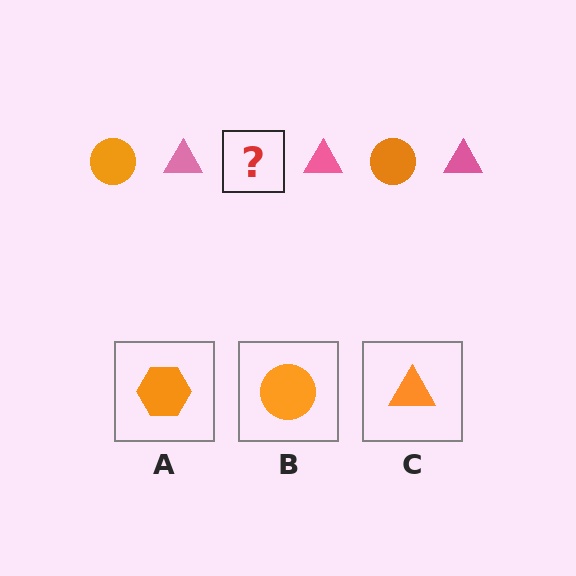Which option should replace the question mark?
Option B.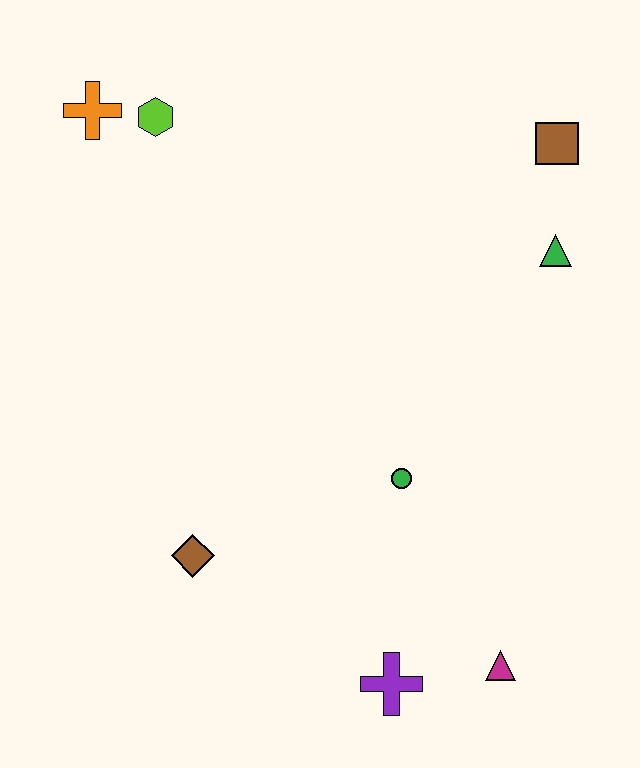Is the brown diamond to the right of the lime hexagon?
Yes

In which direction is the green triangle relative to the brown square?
The green triangle is below the brown square.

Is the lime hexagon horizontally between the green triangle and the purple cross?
No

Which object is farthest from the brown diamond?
The brown square is farthest from the brown diamond.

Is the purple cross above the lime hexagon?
No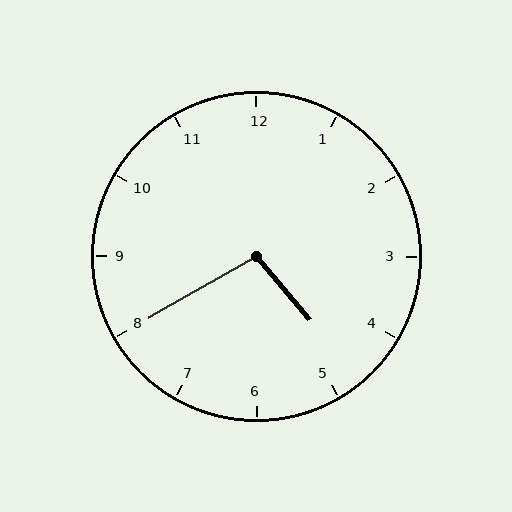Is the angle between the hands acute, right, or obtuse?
It is obtuse.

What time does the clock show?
4:40.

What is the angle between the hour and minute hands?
Approximately 100 degrees.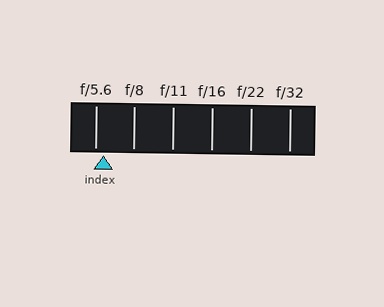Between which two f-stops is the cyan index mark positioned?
The index mark is between f/5.6 and f/8.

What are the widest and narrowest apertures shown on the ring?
The widest aperture shown is f/5.6 and the narrowest is f/32.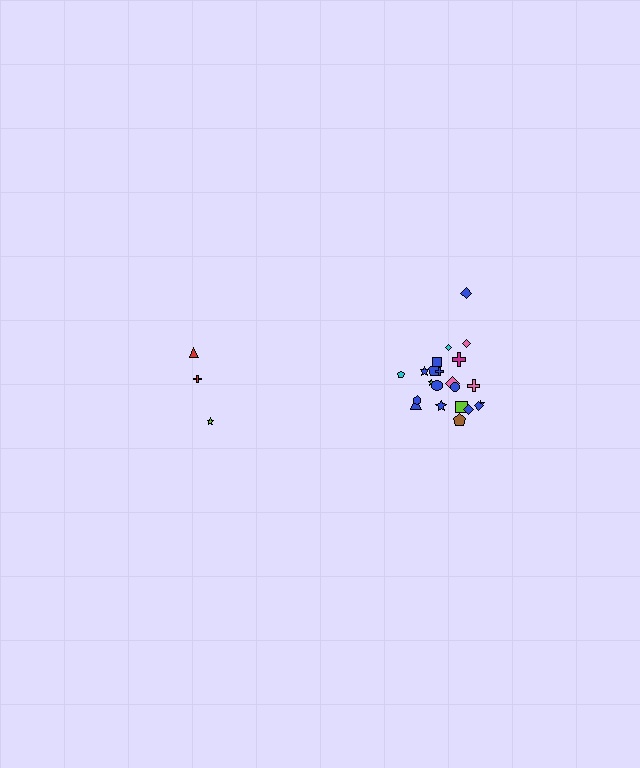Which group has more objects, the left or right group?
The right group.